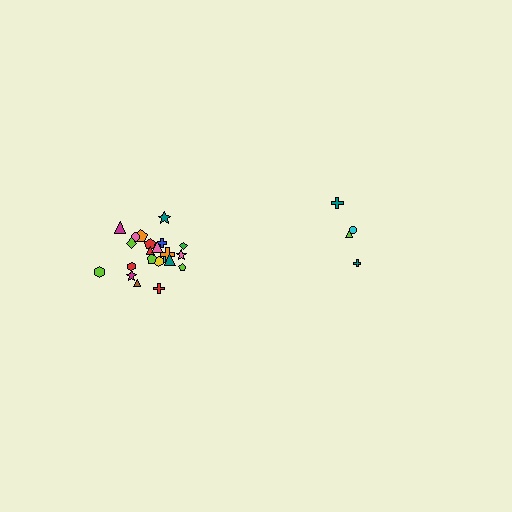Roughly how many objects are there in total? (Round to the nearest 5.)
Roughly 25 objects in total.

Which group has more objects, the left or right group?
The left group.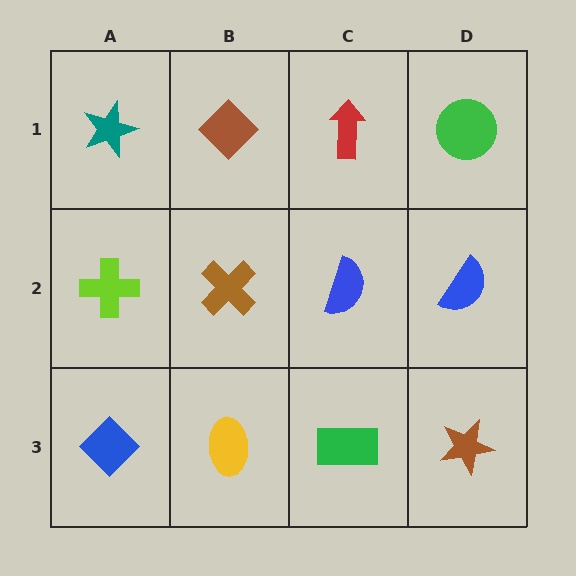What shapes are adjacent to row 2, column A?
A teal star (row 1, column A), a blue diamond (row 3, column A), a brown cross (row 2, column B).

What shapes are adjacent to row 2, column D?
A green circle (row 1, column D), a brown star (row 3, column D), a blue semicircle (row 2, column C).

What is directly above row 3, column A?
A lime cross.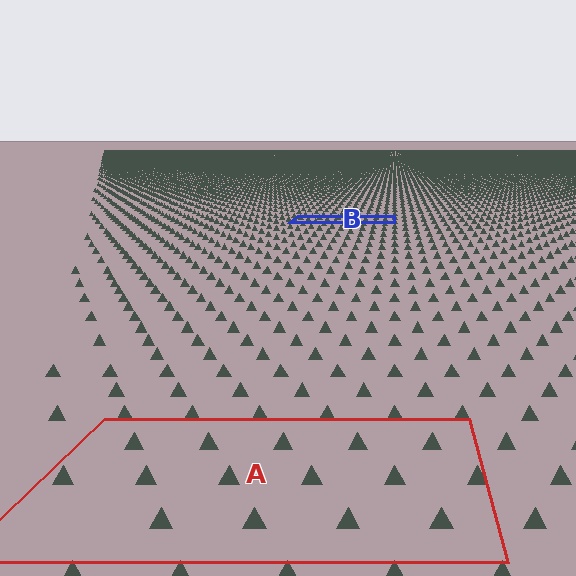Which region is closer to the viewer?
Region A is closer. The texture elements there are larger and more spread out.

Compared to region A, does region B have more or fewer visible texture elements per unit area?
Region B has more texture elements per unit area — they are packed more densely because it is farther away.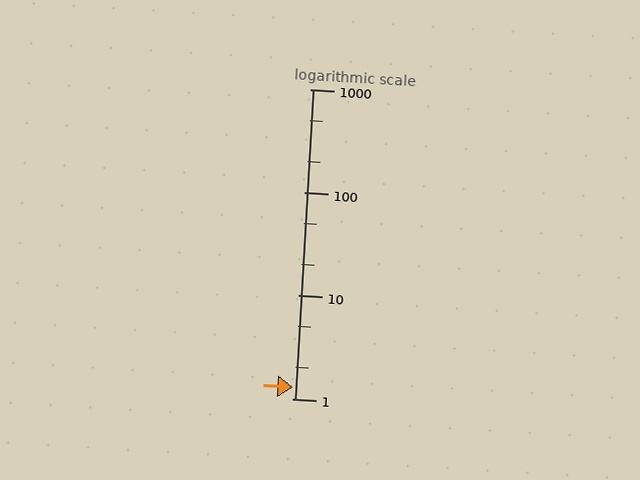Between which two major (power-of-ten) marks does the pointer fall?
The pointer is between 1 and 10.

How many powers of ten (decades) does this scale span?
The scale spans 3 decades, from 1 to 1000.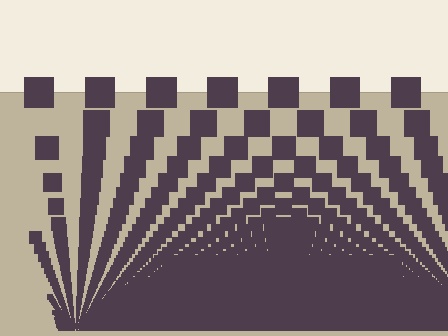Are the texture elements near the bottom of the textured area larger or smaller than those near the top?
Smaller. The gradient is inverted — elements near the bottom are smaller and denser.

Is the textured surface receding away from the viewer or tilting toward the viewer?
The surface appears to tilt toward the viewer. Texture elements get larger and sparser toward the top.